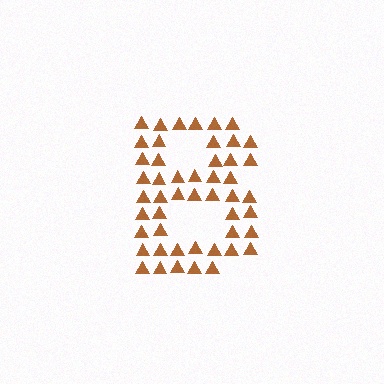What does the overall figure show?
The overall figure shows the letter B.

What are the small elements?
The small elements are triangles.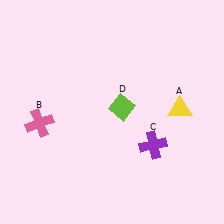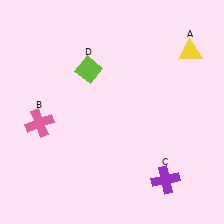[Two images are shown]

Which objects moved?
The objects that moved are: the yellow triangle (A), the purple cross (C), the lime diamond (D).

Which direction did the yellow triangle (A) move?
The yellow triangle (A) moved up.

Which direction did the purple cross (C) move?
The purple cross (C) moved down.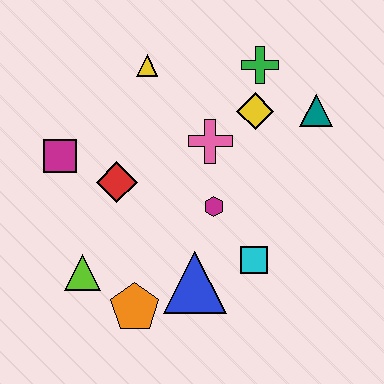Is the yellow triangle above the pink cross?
Yes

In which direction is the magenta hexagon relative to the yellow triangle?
The magenta hexagon is below the yellow triangle.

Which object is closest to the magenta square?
The red diamond is closest to the magenta square.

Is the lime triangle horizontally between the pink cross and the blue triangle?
No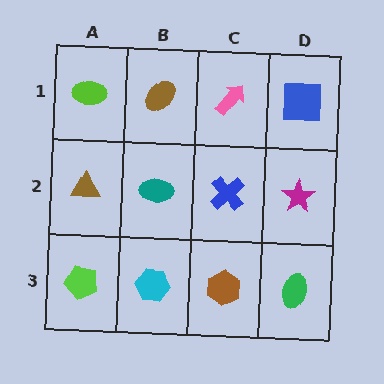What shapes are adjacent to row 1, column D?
A magenta star (row 2, column D), a pink arrow (row 1, column C).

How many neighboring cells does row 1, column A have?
2.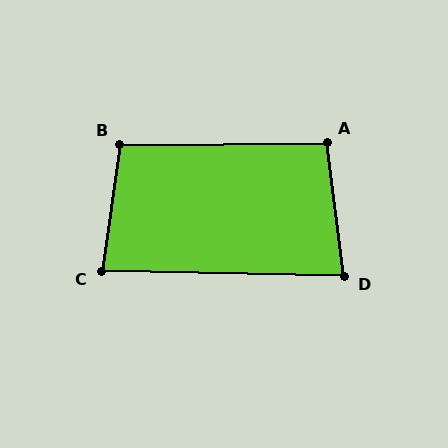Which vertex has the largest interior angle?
B, at approximately 98 degrees.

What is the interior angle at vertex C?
Approximately 83 degrees (acute).